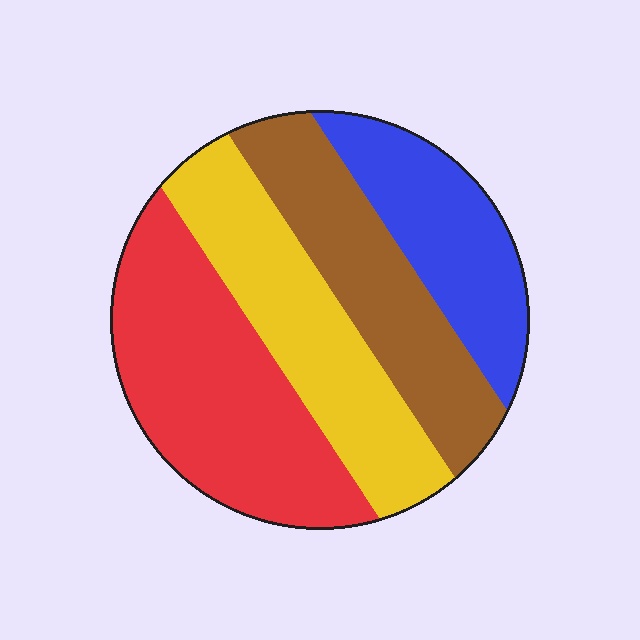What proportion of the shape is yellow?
Yellow takes up between a sixth and a third of the shape.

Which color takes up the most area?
Red, at roughly 30%.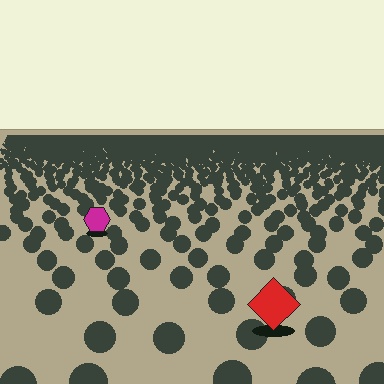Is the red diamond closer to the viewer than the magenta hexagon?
Yes. The red diamond is closer — you can tell from the texture gradient: the ground texture is coarser near it.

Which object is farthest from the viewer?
The magenta hexagon is farthest from the viewer. It appears smaller and the ground texture around it is denser.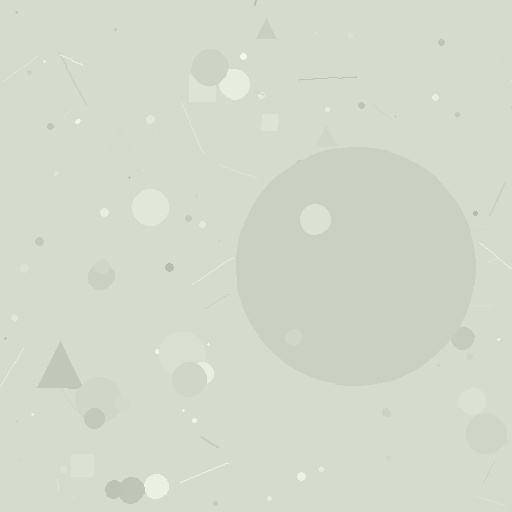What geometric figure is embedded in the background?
A circle is embedded in the background.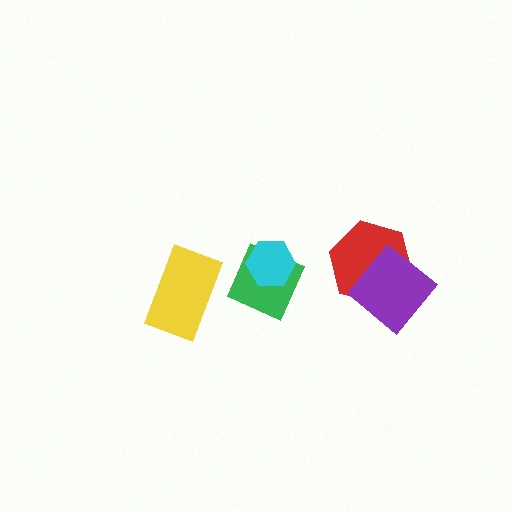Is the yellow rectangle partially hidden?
No, no other shape covers it.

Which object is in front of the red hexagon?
The purple diamond is in front of the red hexagon.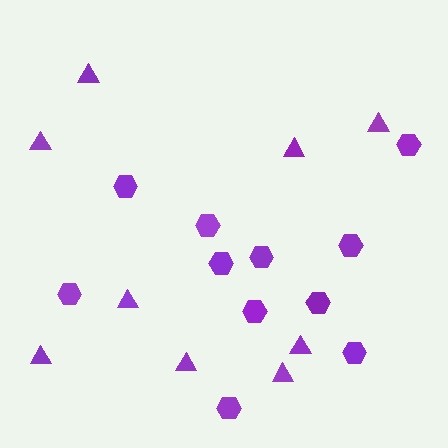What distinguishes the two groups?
There are 2 groups: one group of triangles (9) and one group of hexagons (11).